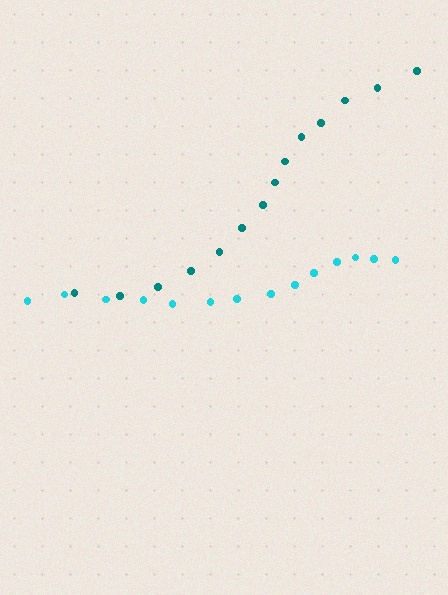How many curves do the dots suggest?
There are 2 distinct paths.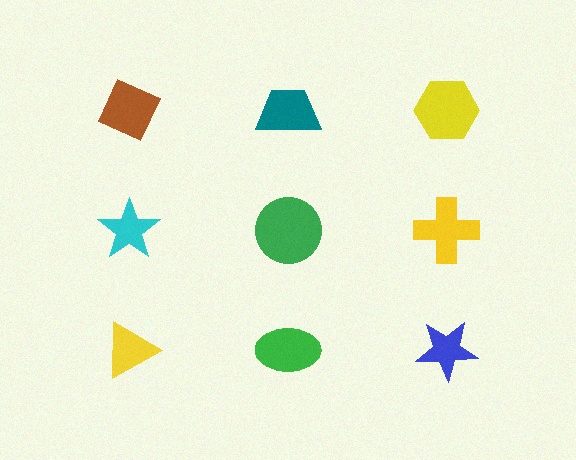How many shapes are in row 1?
3 shapes.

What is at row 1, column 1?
A brown diamond.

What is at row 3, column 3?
A blue star.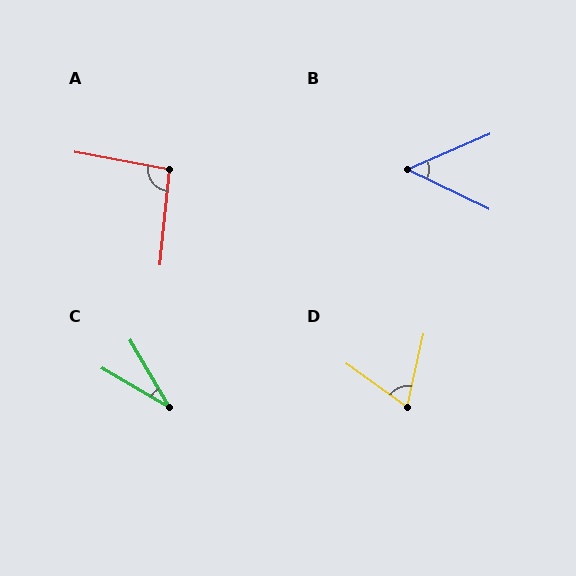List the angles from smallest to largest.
C (30°), B (49°), D (67°), A (95°).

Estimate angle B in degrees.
Approximately 49 degrees.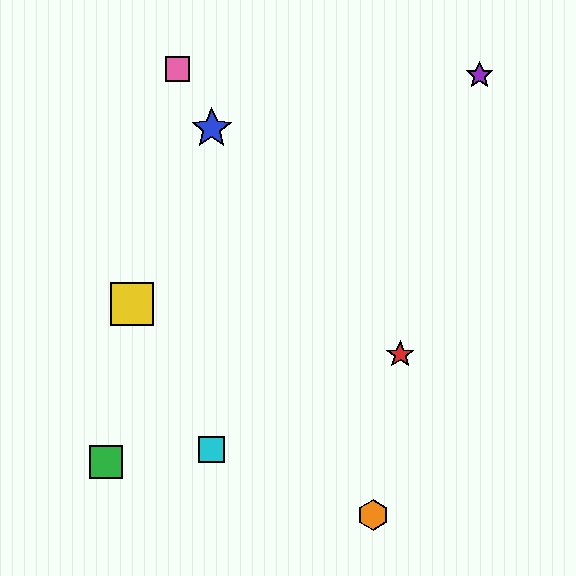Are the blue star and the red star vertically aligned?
No, the blue star is at x≈212 and the red star is at x≈400.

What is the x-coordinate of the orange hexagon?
The orange hexagon is at x≈373.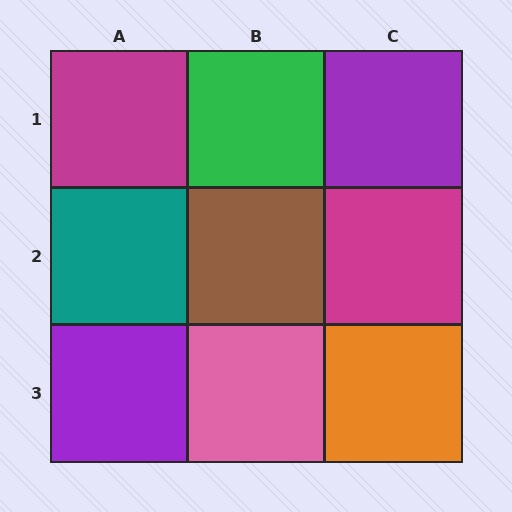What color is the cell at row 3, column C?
Orange.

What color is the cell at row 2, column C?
Magenta.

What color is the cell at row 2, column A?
Teal.